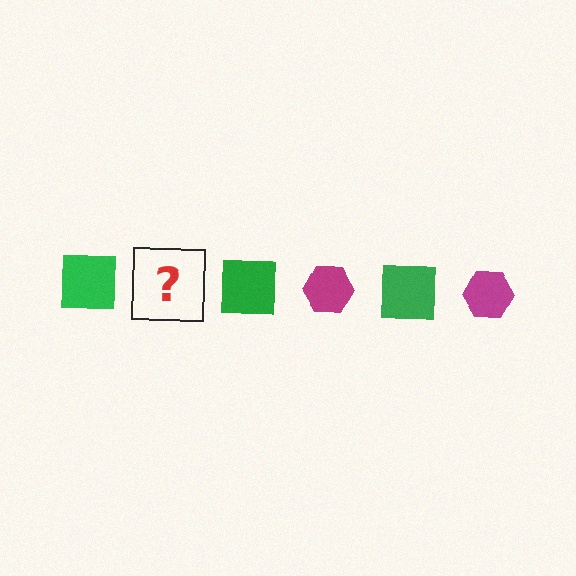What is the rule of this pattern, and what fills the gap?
The rule is that the pattern alternates between green square and magenta hexagon. The gap should be filled with a magenta hexagon.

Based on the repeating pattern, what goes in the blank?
The blank should be a magenta hexagon.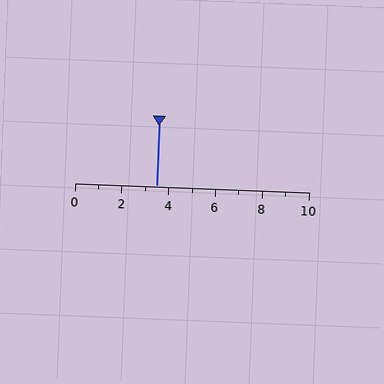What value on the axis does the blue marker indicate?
The marker indicates approximately 3.5.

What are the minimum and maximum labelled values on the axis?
The axis runs from 0 to 10.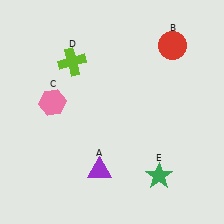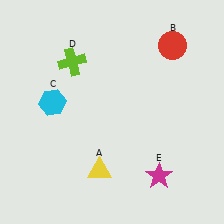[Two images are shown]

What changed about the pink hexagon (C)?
In Image 1, C is pink. In Image 2, it changed to cyan.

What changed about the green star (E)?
In Image 1, E is green. In Image 2, it changed to magenta.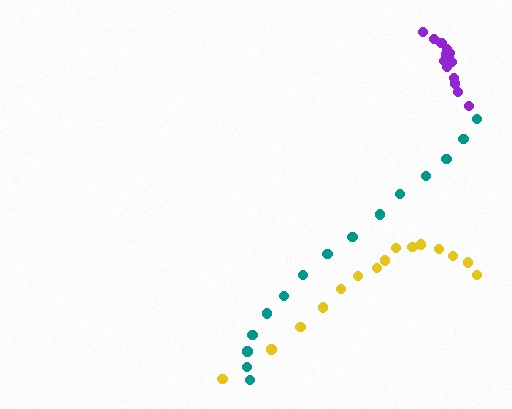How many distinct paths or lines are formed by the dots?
There are 3 distinct paths.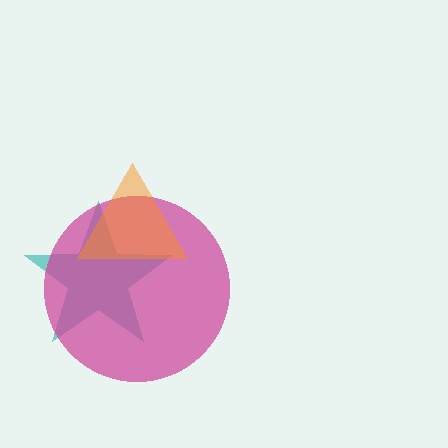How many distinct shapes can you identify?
There are 3 distinct shapes: a teal star, a magenta circle, an orange triangle.